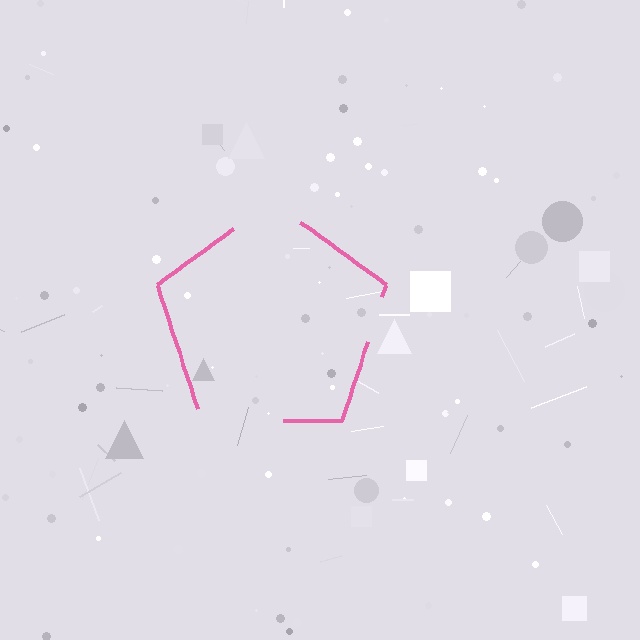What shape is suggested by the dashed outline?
The dashed outline suggests a pentagon.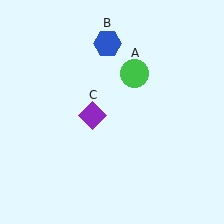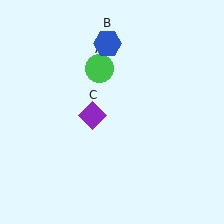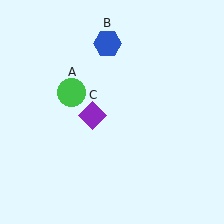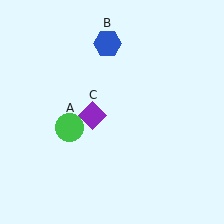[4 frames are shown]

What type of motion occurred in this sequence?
The green circle (object A) rotated counterclockwise around the center of the scene.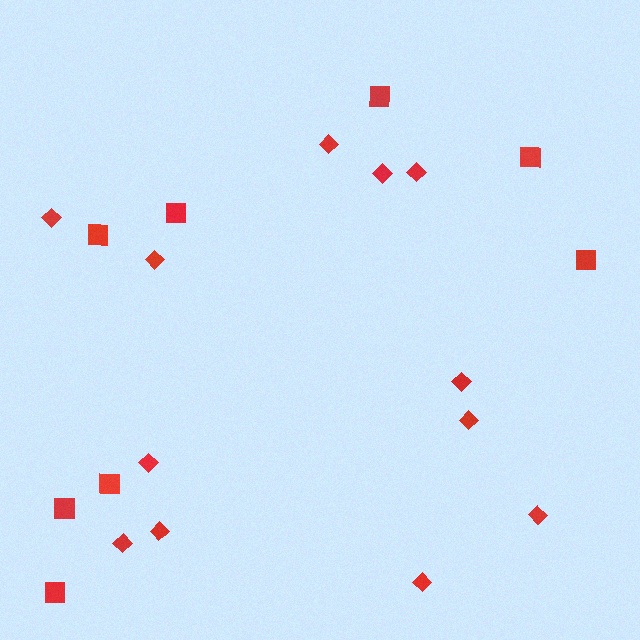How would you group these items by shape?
There are 2 groups: one group of squares (8) and one group of diamonds (12).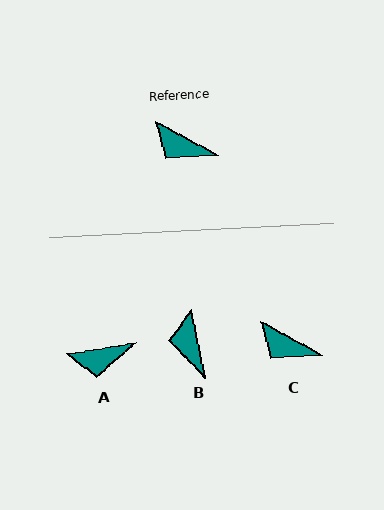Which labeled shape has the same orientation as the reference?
C.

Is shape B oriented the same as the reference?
No, it is off by about 50 degrees.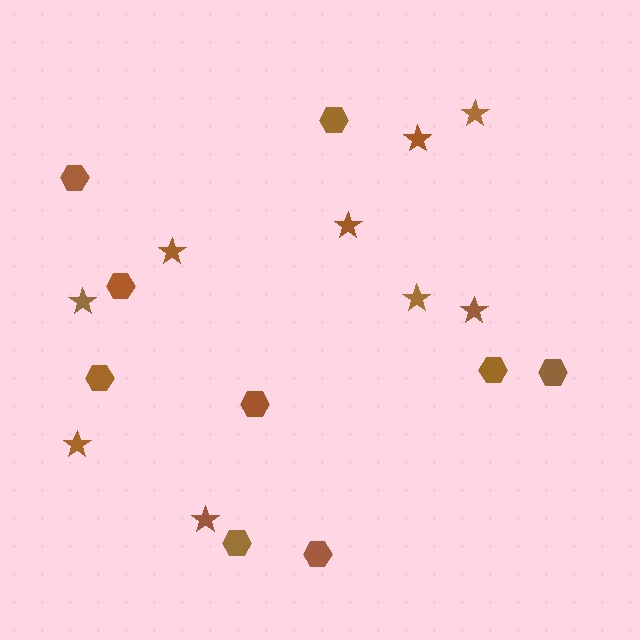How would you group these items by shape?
There are 2 groups: one group of stars (9) and one group of hexagons (9).